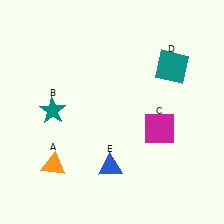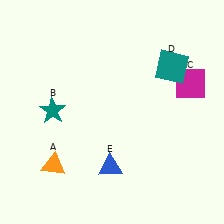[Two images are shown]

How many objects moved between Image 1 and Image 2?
1 object moved between the two images.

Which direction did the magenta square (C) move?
The magenta square (C) moved up.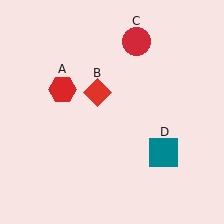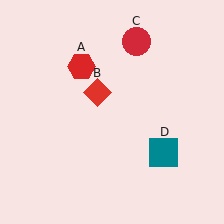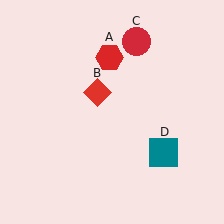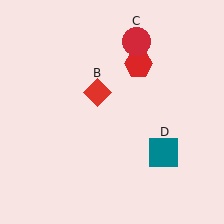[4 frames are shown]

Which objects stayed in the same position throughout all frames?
Red diamond (object B) and red circle (object C) and teal square (object D) remained stationary.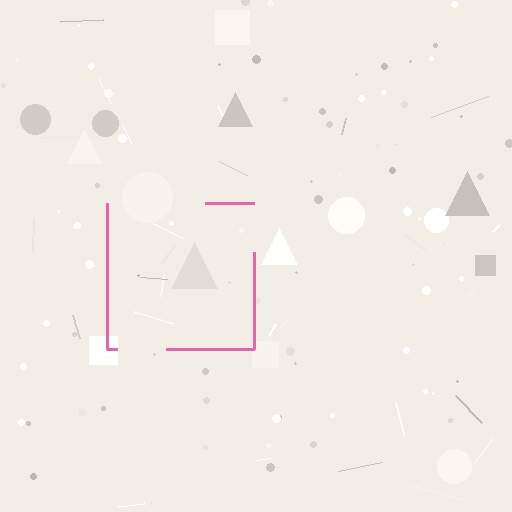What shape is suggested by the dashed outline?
The dashed outline suggests a square.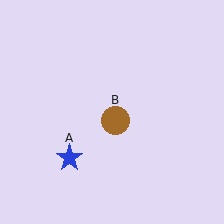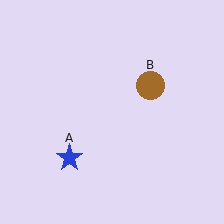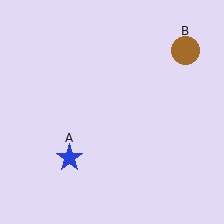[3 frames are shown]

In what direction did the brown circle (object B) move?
The brown circle (object B) moved up and to the right.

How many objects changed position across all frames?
1 object changed position: brown circle (object B).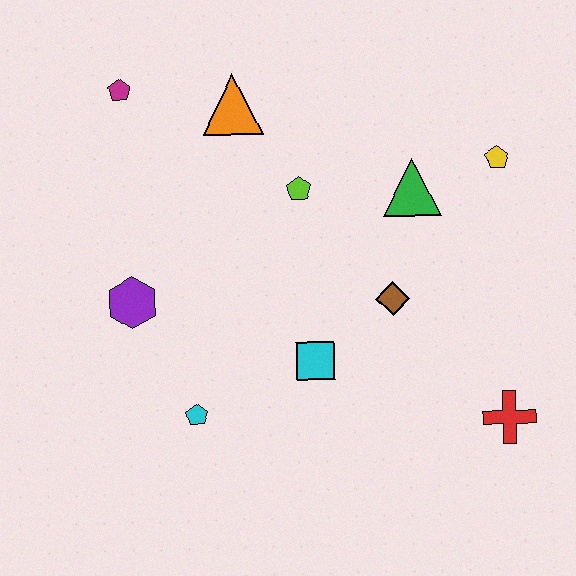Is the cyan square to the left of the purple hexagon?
No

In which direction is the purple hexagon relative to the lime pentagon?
The purple hexagon is to the left of the lime pentagon.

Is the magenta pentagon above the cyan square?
Yes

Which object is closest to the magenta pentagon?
The orange triangle is closest to the magenta pentagon.